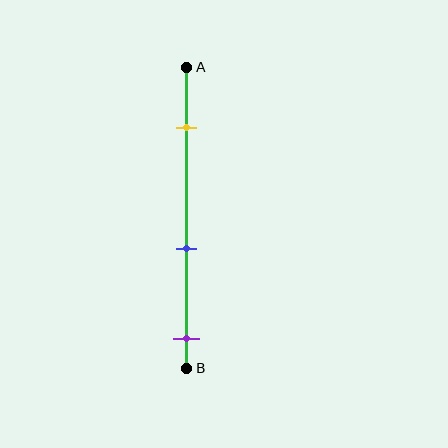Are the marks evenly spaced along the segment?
Yes, the marks are approximately evenly spaced.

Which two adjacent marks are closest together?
The blue and purple marks are the closest adjacent pair.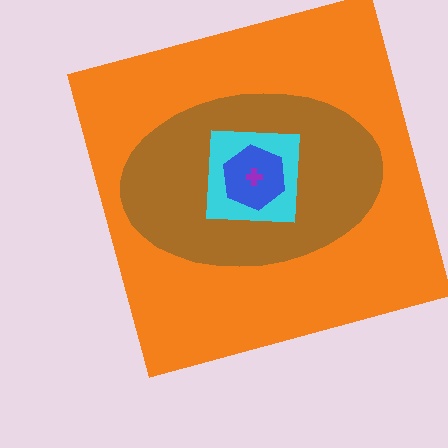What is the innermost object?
The purple cross.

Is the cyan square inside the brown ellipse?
Yes.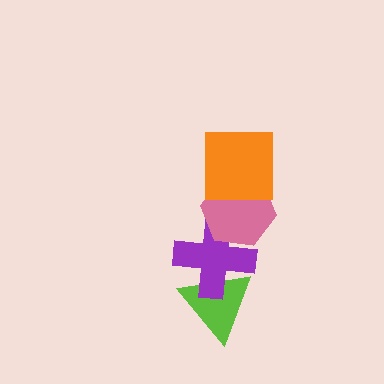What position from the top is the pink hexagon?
The pink hexagon is 2nd from the top.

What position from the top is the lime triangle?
The lime triangle is 4th from the top.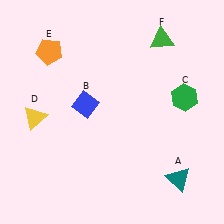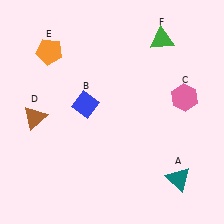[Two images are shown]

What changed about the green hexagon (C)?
In Image 1, C is green. In Image 2, it changed to pink.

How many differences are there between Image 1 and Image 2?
There are 2 differences between the two images.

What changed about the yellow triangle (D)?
In Image 1, D is yellow. In Image 2, it changed to brown.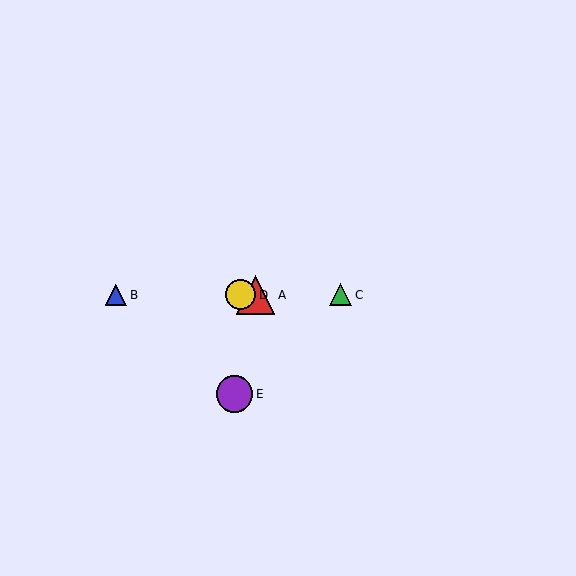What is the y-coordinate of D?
Object D is at y≈295.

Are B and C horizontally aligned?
Yes, both are at y≈295.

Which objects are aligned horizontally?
Objects A, B, C, D are aligned horizontally.